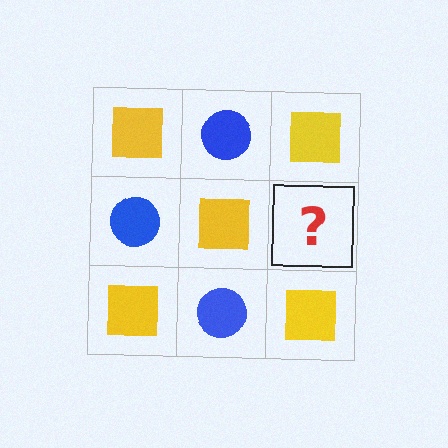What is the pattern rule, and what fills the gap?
The rule is that it alternates yellow square and blue circle in a checkerboard pattern. The gap should be filled with a blue circle.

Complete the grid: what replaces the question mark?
The question mark should be replaced with a blue circle.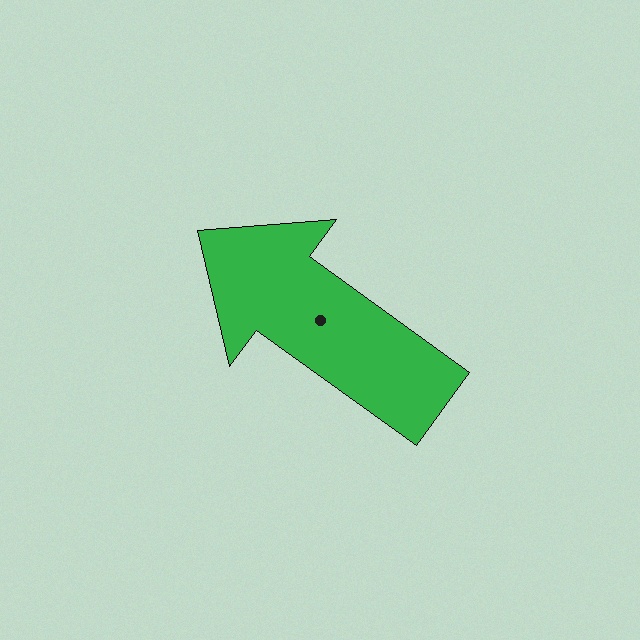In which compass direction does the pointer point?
Northwest.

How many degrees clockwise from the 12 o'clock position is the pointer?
Approximately 306 degrees.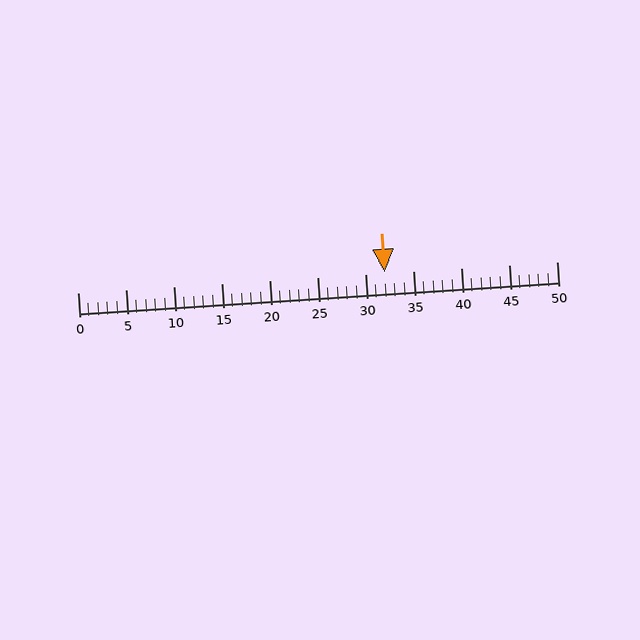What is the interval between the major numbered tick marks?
The major tick marks are spaced 5 units apart.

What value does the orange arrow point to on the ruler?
The orange arrow points to approximately 32.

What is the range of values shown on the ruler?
The ruler shows values from 0 to 50.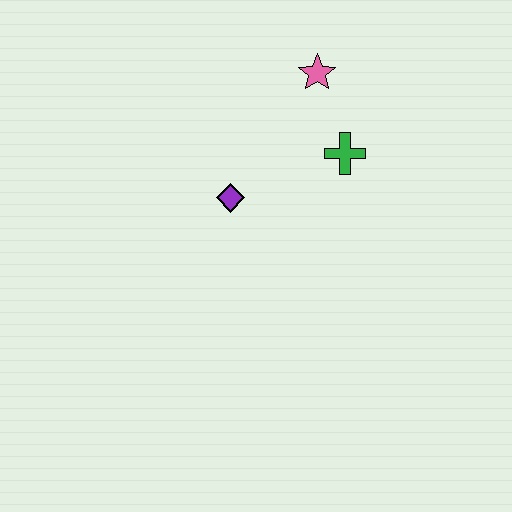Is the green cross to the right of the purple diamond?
Yes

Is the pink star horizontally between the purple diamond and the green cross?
Yes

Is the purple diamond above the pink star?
No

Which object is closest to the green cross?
The pink star is closest to the green cross.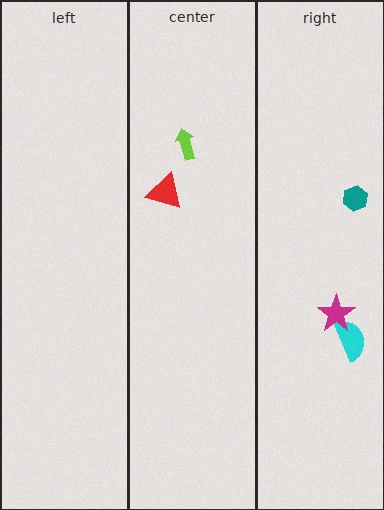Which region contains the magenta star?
The right region.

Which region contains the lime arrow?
The center region.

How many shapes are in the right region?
3.